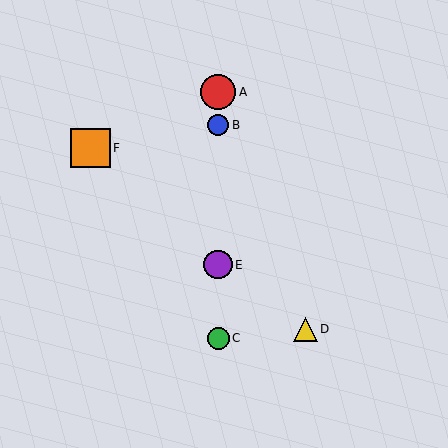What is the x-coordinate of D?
Object D is at x≈305.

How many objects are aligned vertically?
4 objects (A, B, C, E) are aligned vertically.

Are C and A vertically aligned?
Yes, both are at x≈218.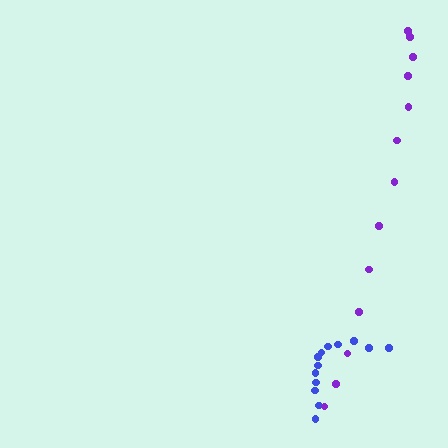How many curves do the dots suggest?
There are 2 distinct paths.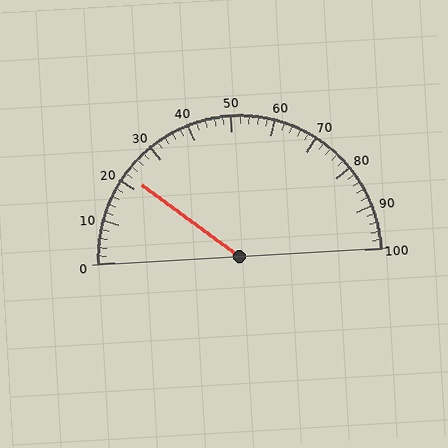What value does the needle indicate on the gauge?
The needle indicates approximately 22.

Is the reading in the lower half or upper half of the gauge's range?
The reading is in the lower half of the range (0 to 100).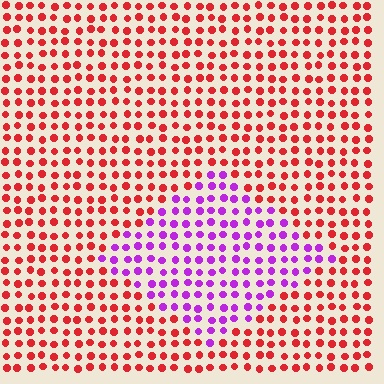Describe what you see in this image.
The image is filled with small red elements in a uniform arrangement. A diamond-shaped region is visible where the elements are tinted to a slightly different hue, forming a subtle color boundary.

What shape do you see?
I see a diamond.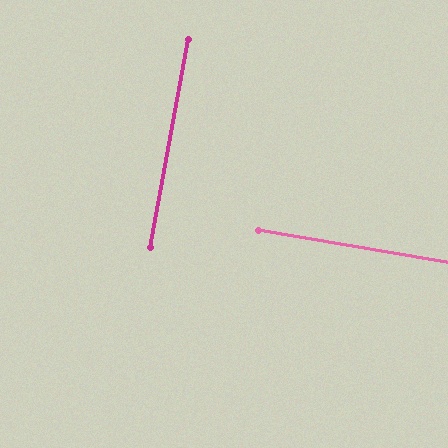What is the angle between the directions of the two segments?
Approximately 89 degrees.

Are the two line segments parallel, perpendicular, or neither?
Perpendicular — they meet at approximately 89°.